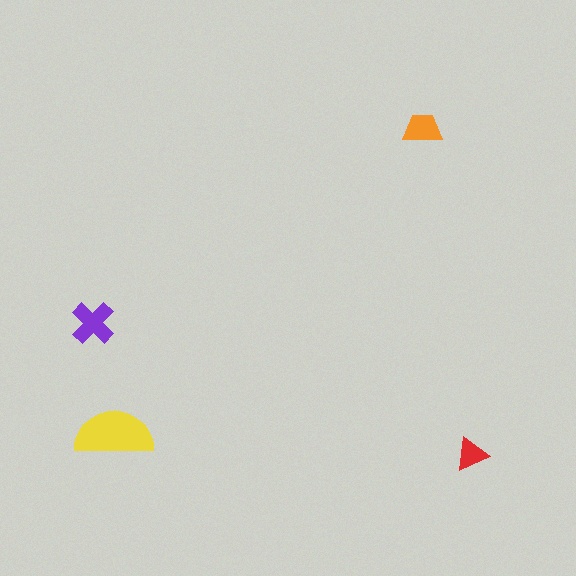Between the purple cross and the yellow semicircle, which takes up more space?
The yellow semicircle.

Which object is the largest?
The yellow semicircle.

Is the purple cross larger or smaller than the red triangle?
Larger.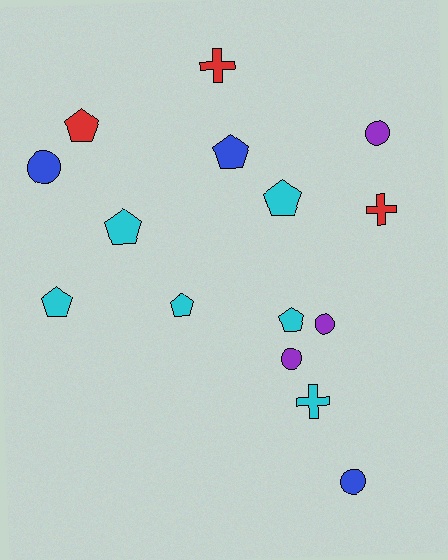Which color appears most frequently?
Cyan, with 6 objects.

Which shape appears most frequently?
Pentagon, with 7 objects.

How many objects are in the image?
There are 15 objects.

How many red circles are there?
There are no red circles.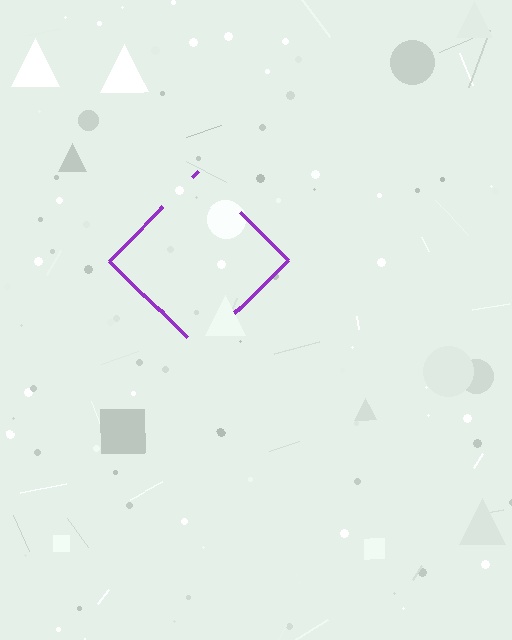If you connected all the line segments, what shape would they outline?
They would outline a diamond.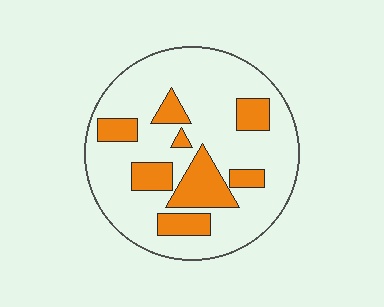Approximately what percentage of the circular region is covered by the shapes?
Approximately 25%.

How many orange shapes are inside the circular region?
8.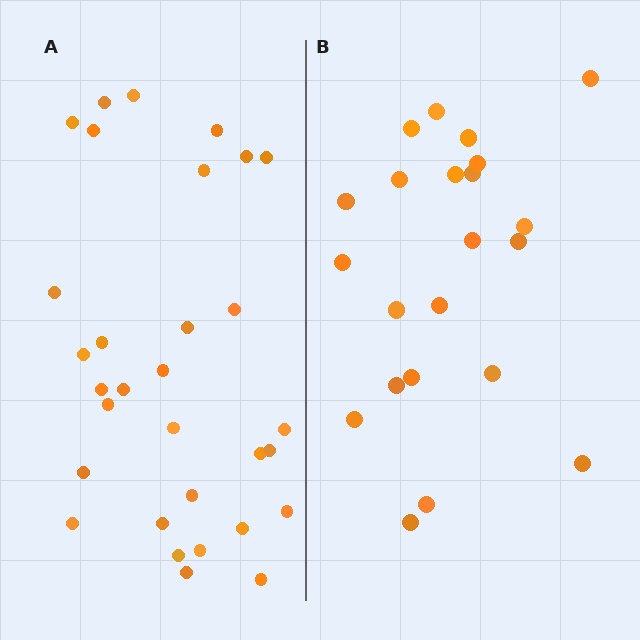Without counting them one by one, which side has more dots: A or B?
Region A (the left region) has more dots.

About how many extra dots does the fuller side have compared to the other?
Region A has roughly 8 or so more dots than region B.